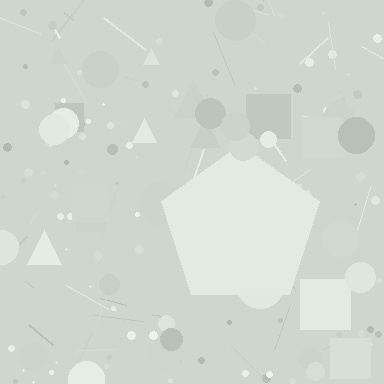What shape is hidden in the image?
A pentagon is hidden in the image.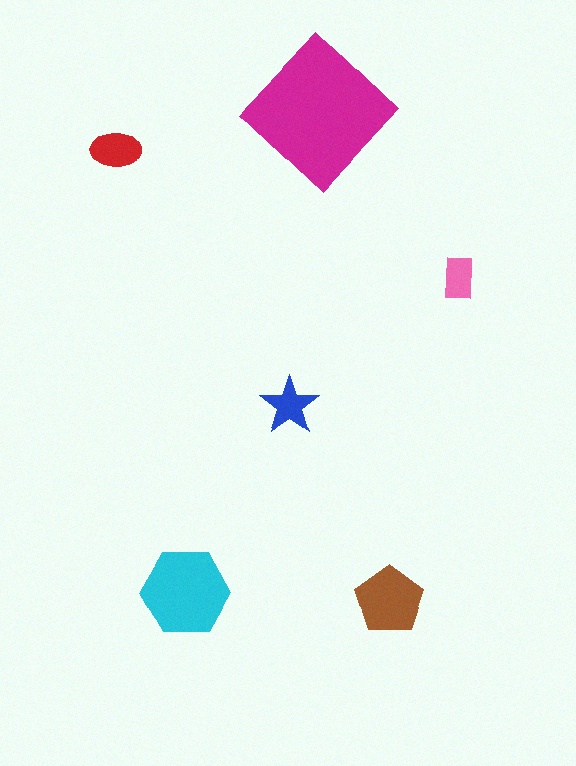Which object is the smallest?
The pink rectangle.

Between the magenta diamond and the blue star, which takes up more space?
The magenta diamond.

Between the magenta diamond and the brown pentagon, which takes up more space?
The magenta diamond.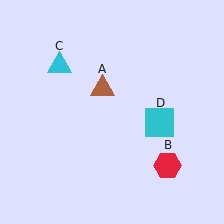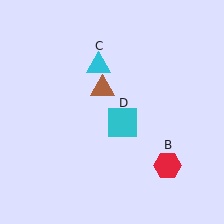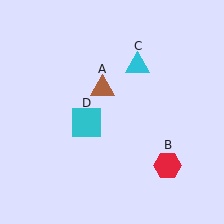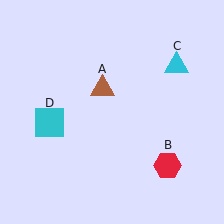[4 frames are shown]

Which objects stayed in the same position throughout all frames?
Brown triangle (object A) and red hexagon (object B) remained stationary.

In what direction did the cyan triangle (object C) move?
The cyan triangle (object C) moved right.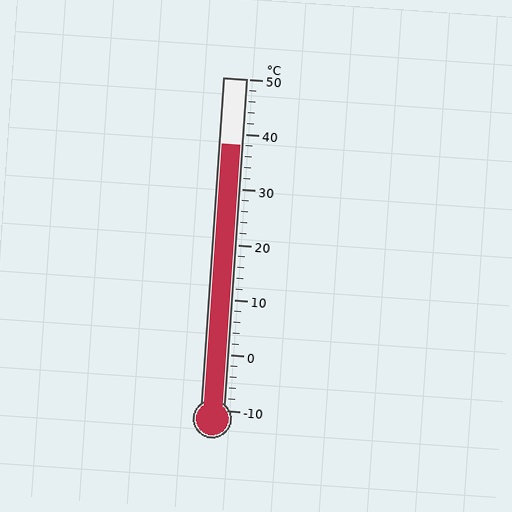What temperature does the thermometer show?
The thermometer shows approximately 38°C.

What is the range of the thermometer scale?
The thermometer scale ranges from -10°C to 50°C.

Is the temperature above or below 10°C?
The temperature is above 10°C.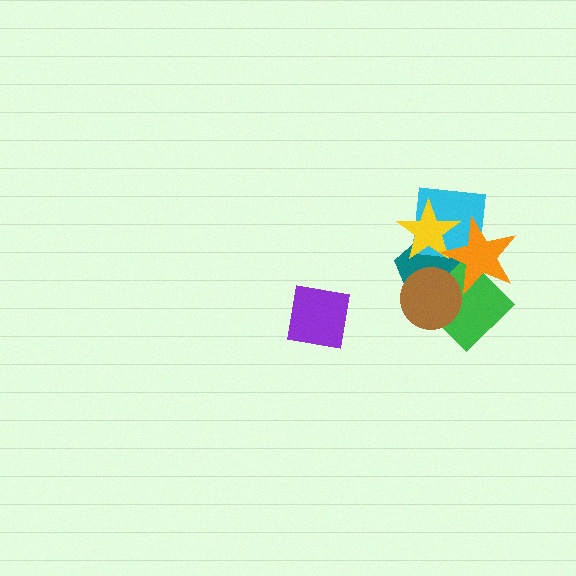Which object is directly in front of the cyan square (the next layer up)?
The yellow star is directly in front of the cyan square.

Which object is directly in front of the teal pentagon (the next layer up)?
The green diamond is directly in front of the teal pentagon.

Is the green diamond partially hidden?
Yes, it is partially covered by another shape.